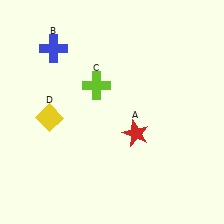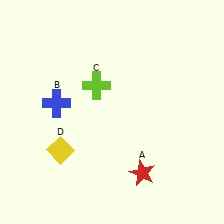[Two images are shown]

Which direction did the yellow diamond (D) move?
The yellow diamond (D) moved down.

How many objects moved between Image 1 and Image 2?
3 objects moved between the two images.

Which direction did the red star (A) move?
The red star (A) moved down.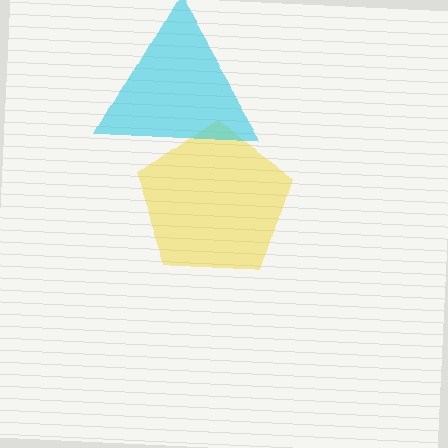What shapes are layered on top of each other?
The layered shapes are: a yellow pentagon, a cyan triangle.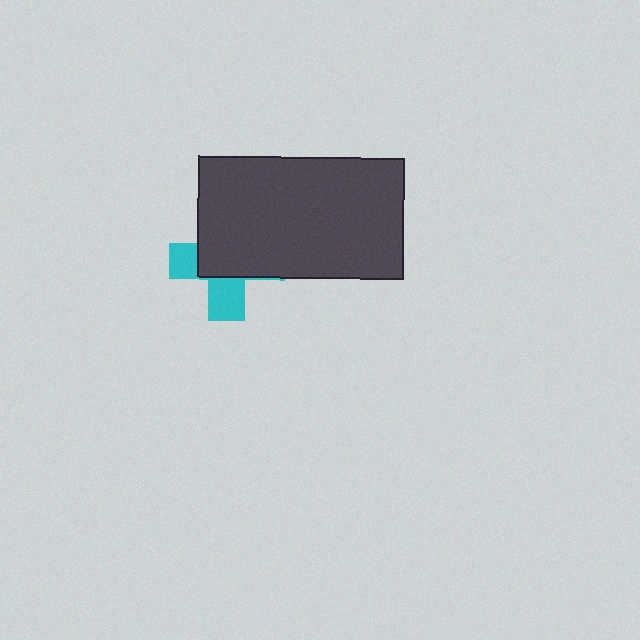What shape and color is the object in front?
The object in front is a dark gray rectangle.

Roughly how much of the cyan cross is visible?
A small part of it is visible (roughly 37%).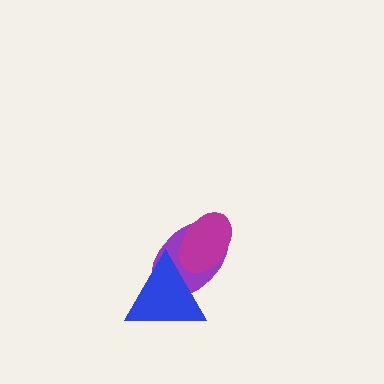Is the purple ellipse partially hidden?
Yes, it is partially covered by another shape.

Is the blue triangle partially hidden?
No, no other shape covers it.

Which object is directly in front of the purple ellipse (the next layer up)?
The magenta ellipse is directly in front of the purple ellipse.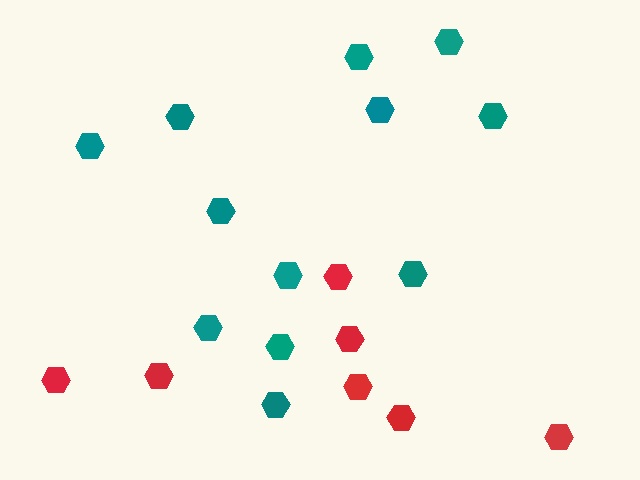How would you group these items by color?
There are 2 groups: one group of teal hexagons (12) and one group of red hexagons (7).